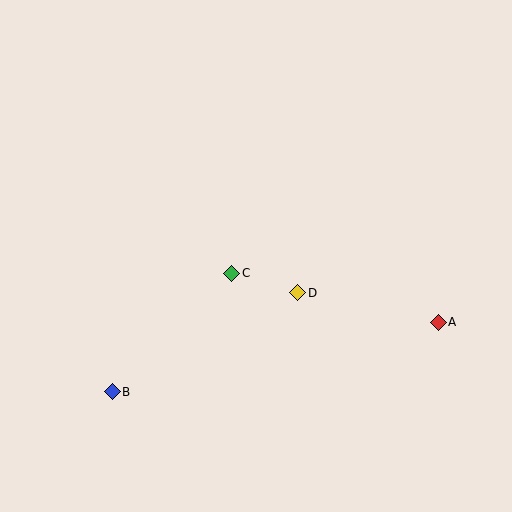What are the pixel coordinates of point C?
Point C is at (232, 274).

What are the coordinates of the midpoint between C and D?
The midpoint between C and D is at (265, 283).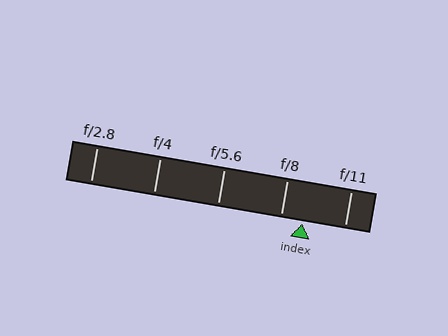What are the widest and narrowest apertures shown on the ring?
The widest aperture shown is f/2.8 and the narrowest is f/11.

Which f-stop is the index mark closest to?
The index mark is closest to f/8.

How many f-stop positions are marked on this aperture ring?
There are 5 f-stop positions marked.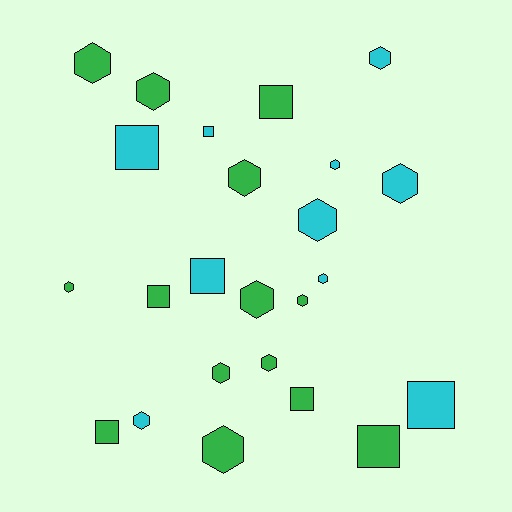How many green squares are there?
There are 5 green squares.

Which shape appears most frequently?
Hexagon, with 15 objects.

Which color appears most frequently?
Green, with 14 objects.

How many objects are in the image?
There are 24 objects.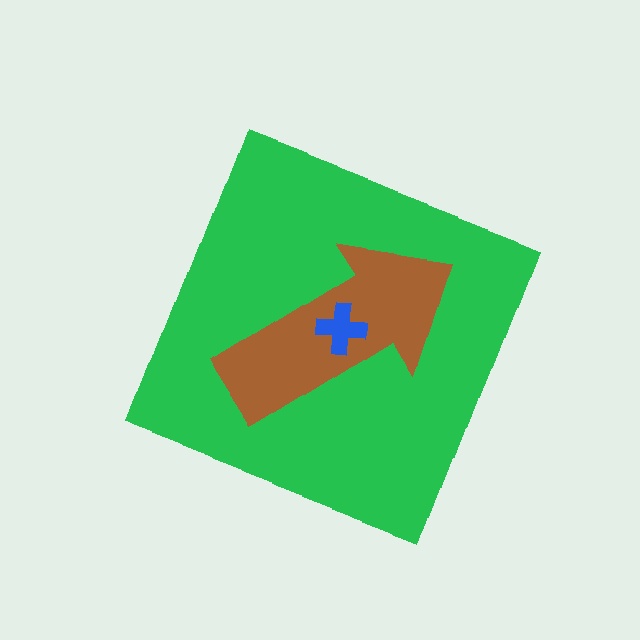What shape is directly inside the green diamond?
The brown arrow.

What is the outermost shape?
The green diamond.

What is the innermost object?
The blue cross.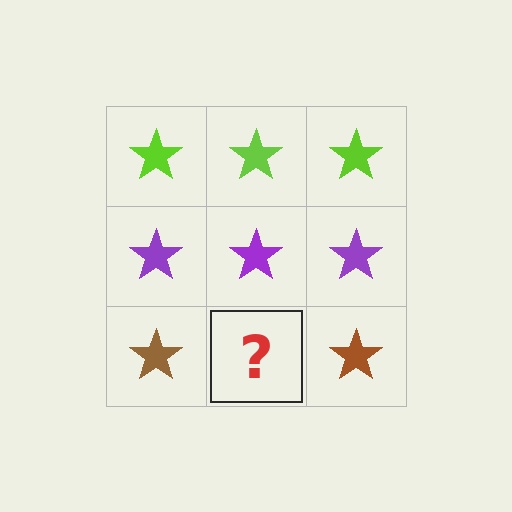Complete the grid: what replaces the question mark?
The question mark should be replaced with a brown star.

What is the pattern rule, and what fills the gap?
The rule is that each row has a consistent color. The gap should be filled with a brown star.